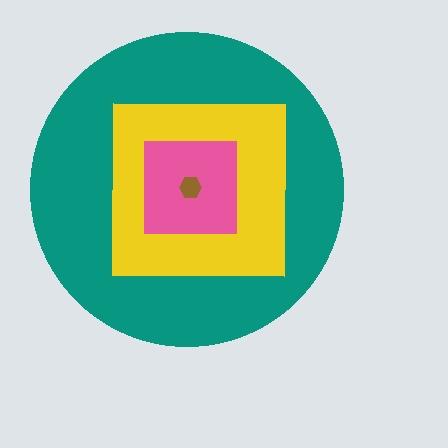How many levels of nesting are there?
4.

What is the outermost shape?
The teal circle.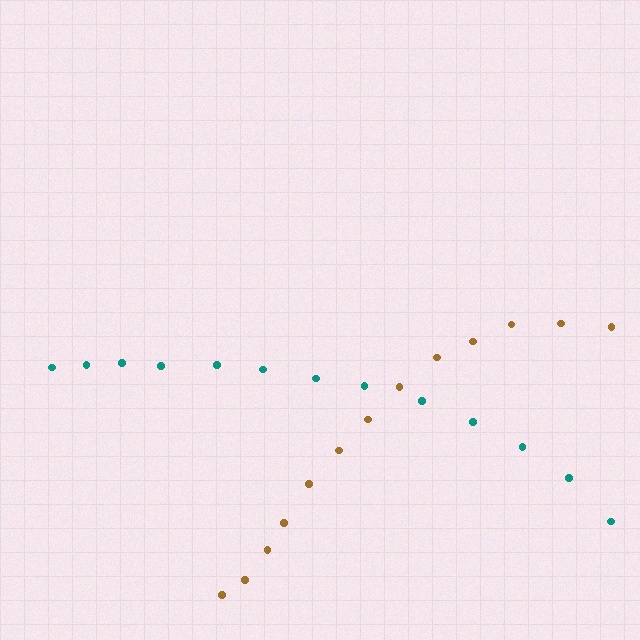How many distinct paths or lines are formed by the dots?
There are 2 distinct paths.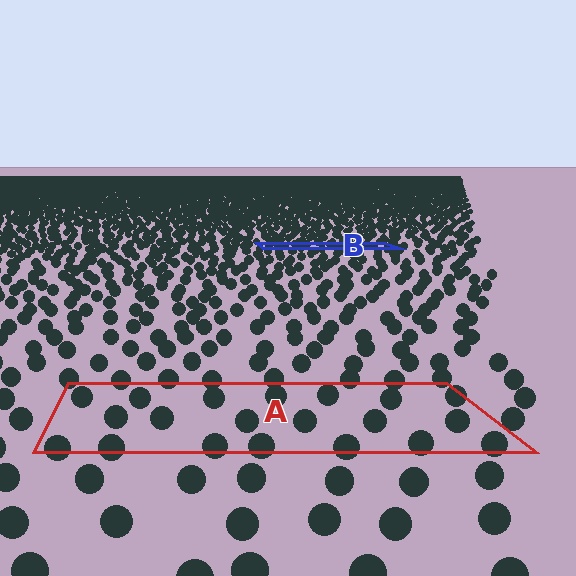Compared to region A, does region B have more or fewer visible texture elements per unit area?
Region B has more texture elements per unit area — they are packed more densely because it is farther away.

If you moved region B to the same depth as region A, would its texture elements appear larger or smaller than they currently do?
They would appear larger. At a closer depth, the same texture elements are projected at a bigger on-screen size.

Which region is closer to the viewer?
Region A is closer. The texture elements there are larger and more spread out.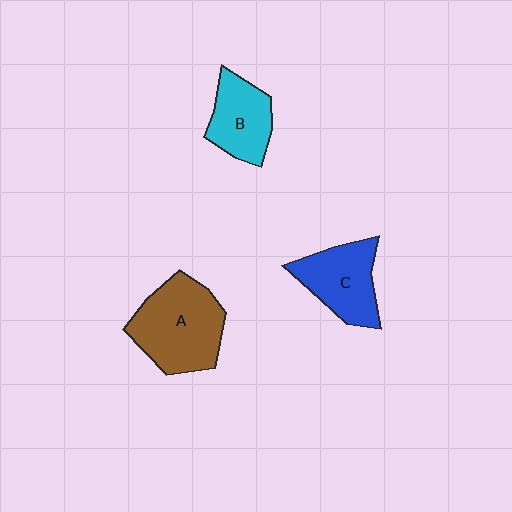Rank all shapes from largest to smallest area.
From largest to smallest: A (brown), C (blue), B (cyan).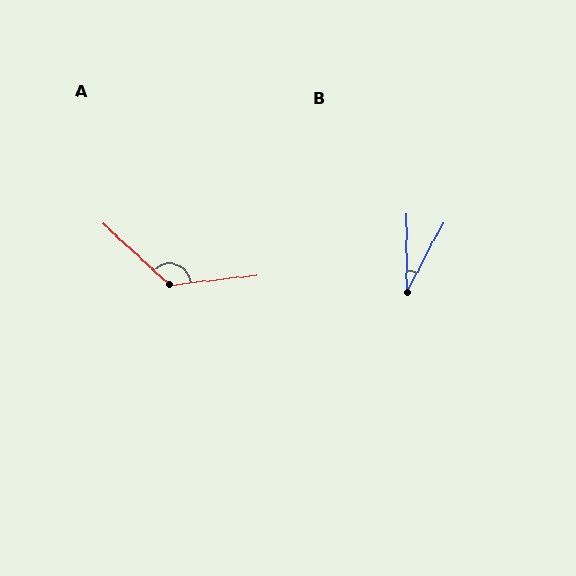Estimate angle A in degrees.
Approximately 131 degrees.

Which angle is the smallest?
B, at approximately 28 degrees.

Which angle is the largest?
A, at approximately 131 degrees.